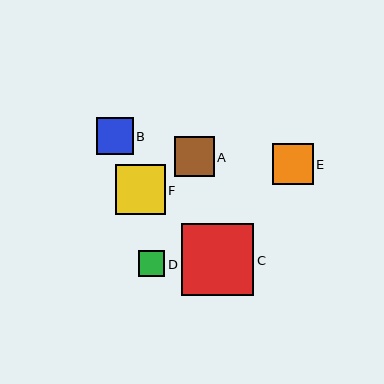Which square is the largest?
Square C is the largest with a size of approximately 72 pixels.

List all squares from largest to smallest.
From largest to smallest: C, F, E, A, B, D.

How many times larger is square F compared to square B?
Square F is approximately 1.3 times the size of square B.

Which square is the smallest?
Square D is the smallest with a size of approximately 26 pixels.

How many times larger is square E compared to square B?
Square E is approximately 1.1 times the size of square B.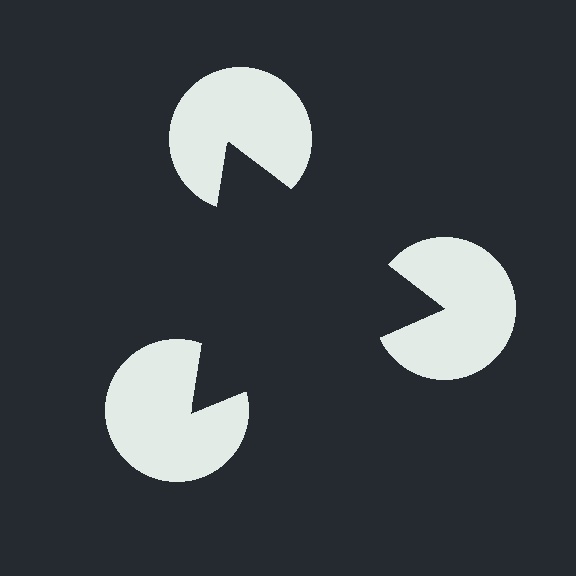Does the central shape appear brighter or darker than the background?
It typically appears slightly darker than the background, even though no actual brightness change is drawn.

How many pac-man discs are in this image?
There are 3 — one at each vertex of the illusory triangle.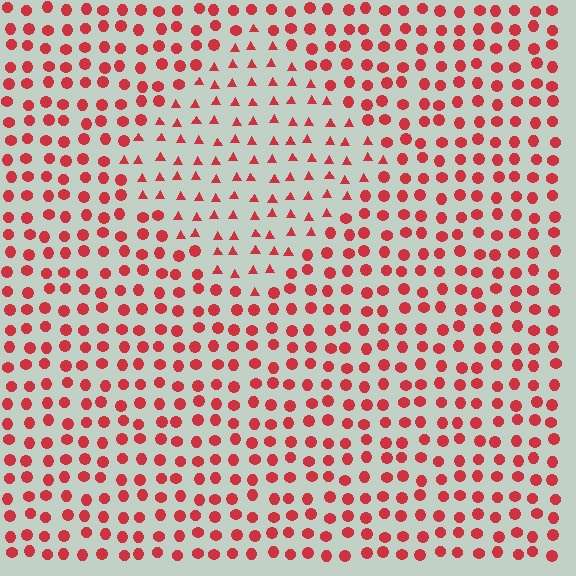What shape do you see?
I see a diamond.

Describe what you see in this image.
The image is filled with small red elements arranged in a uniform grid. A diamond-shaped region contains triangles, while the surrounding area contains circles. The boundary is defined purely by the change in element shape.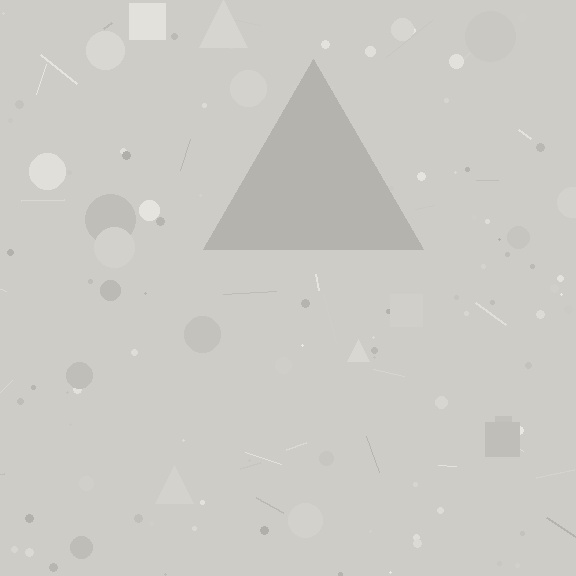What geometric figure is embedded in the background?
A triangle is embedded in the background.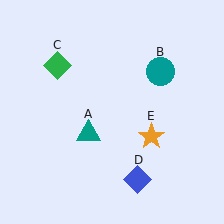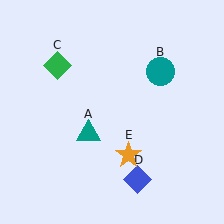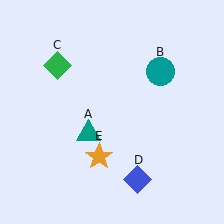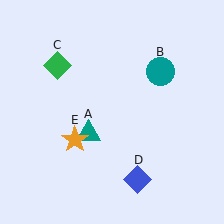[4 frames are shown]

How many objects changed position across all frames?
1 object changed position: orange star (object E).